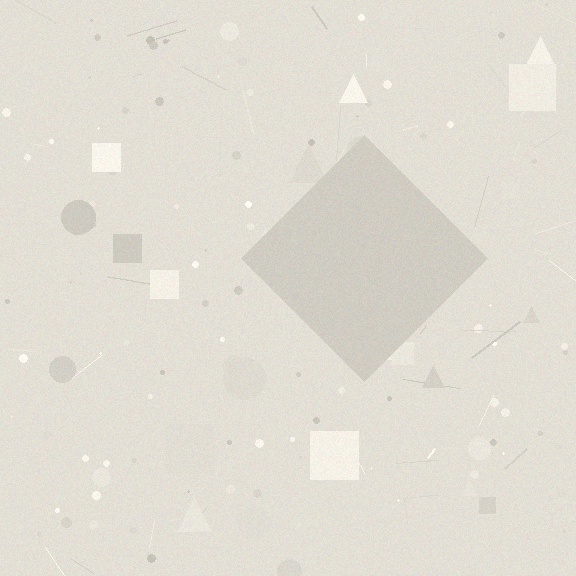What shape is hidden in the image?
A diamond is hidden in the image.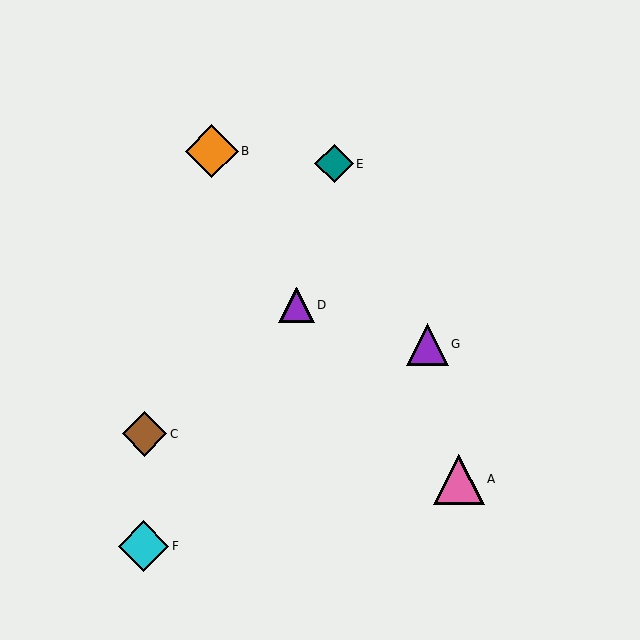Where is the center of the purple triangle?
The center of the purple triangle is at (296, 305).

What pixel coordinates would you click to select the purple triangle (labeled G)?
Click at (428, 344) to select the purple triangle G.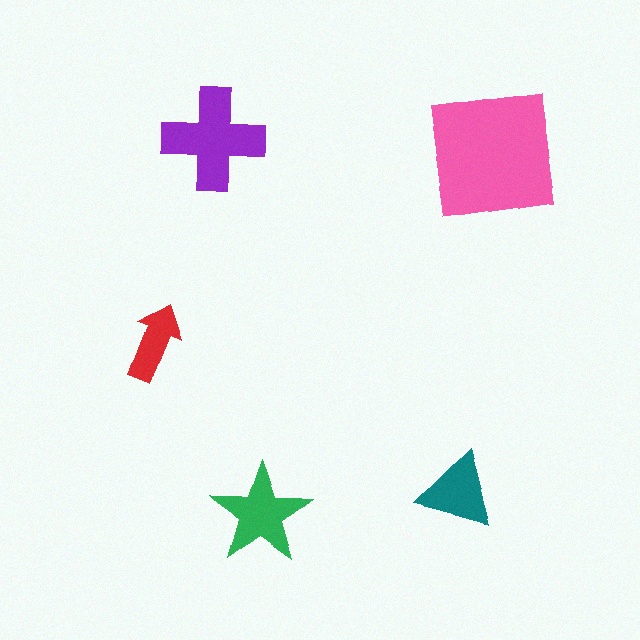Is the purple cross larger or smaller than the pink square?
Smaller.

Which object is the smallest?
The red arrow.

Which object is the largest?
The pink square.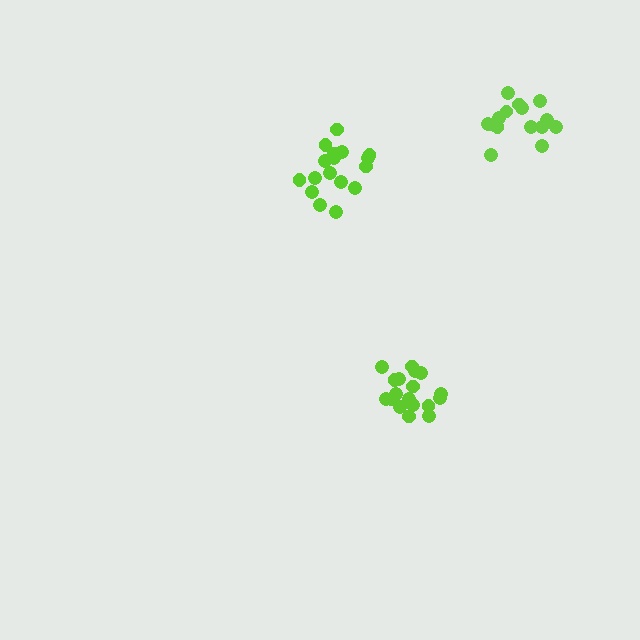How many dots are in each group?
Group 1: 17 dots, Group 2: 15 dots, Group 3: 18 dots (50 total).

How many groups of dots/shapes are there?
There are 3 groups.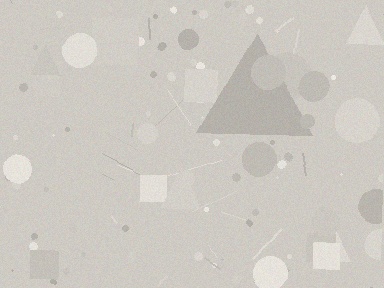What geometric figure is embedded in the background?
A triangle is embedded in the background.